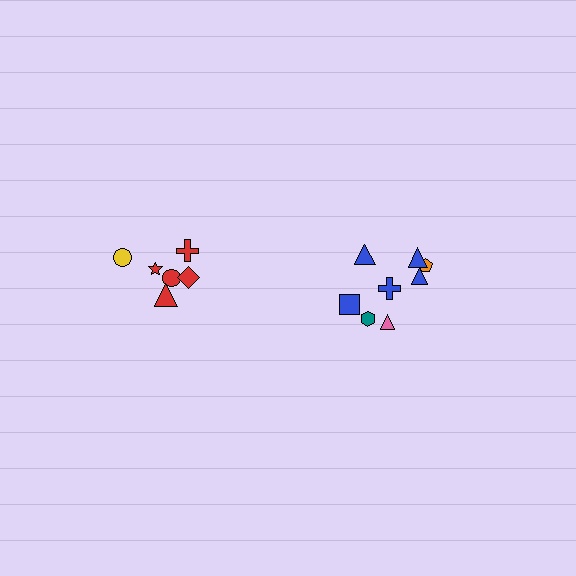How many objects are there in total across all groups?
There are 14 objects.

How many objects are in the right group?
There are 8 objects.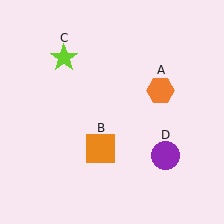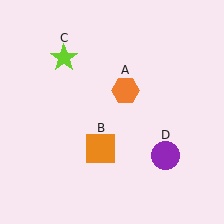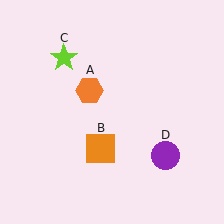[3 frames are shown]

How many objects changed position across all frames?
1 object changed position: orange hexagon (object A).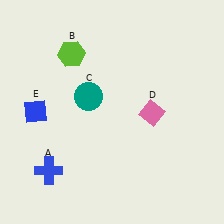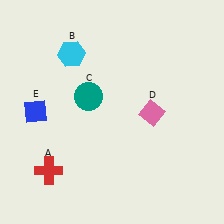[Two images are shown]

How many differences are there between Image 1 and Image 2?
There are 2 differences between the two images.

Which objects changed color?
A changed from blue to red. B changed from lime to cyan.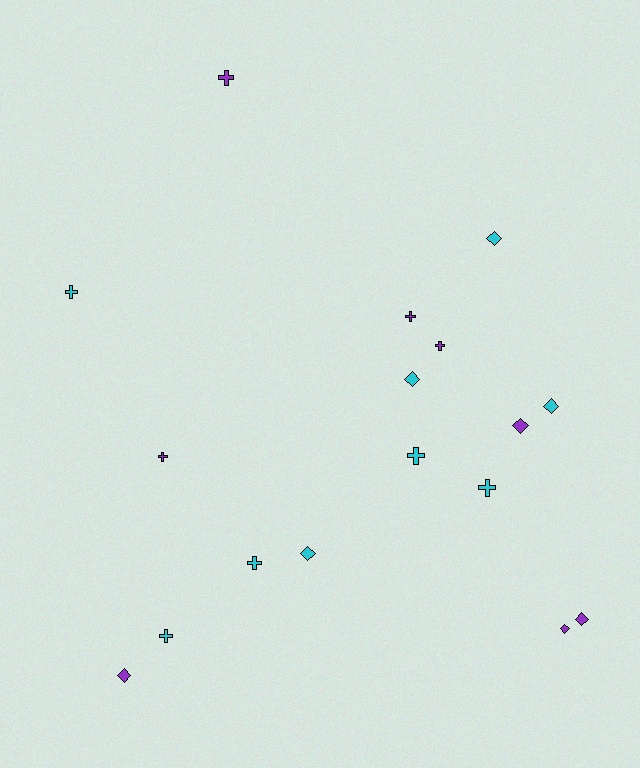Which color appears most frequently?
Cyan, with 9 objects.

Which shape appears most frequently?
Cross, with 9 objects.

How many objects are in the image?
There are 17 objects.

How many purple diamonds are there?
There are 4 purple diamonds.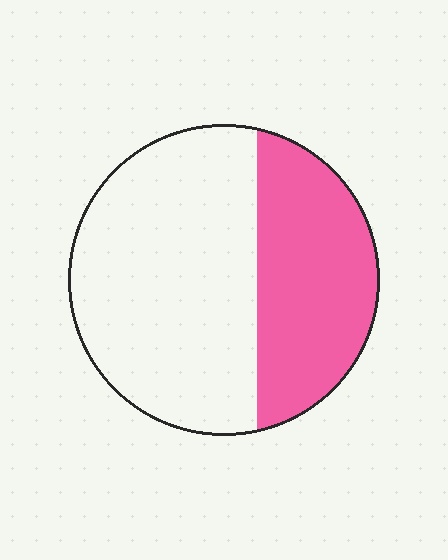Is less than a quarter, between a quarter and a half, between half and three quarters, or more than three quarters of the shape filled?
Between a quarter and a half.